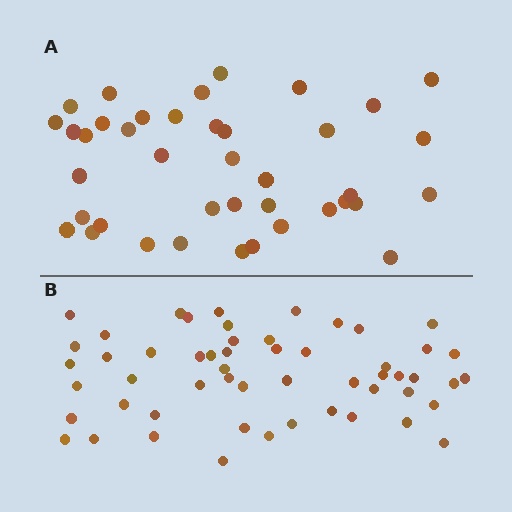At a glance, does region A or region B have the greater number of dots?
Region B (the bottom region) has more dots.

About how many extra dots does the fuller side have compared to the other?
Region B has approximately 15 more dots than region A.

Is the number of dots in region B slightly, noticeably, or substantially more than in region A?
Region B has noticeably more, but not dramatically so. The ratio is roughly 1.4 to 1.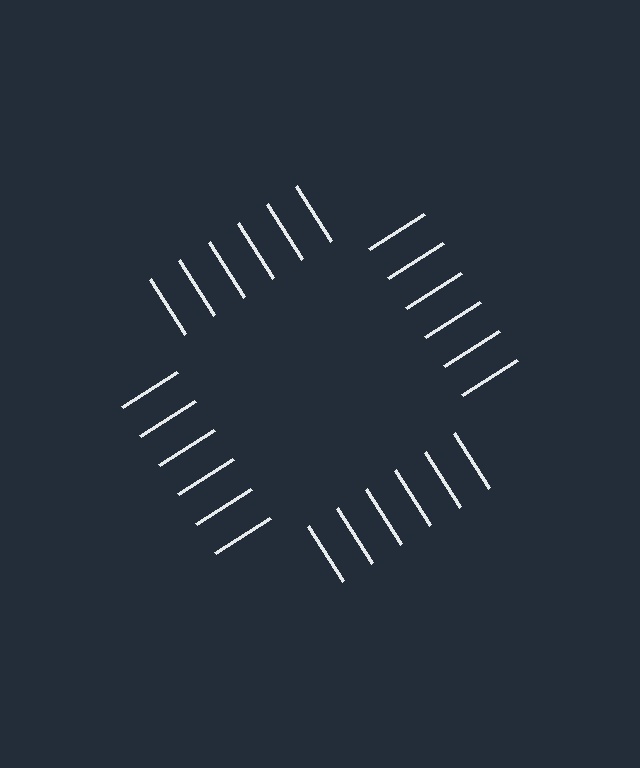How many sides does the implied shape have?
4 sides — the line-ends trace a square.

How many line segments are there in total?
24 — 6 along each of the 4 edges.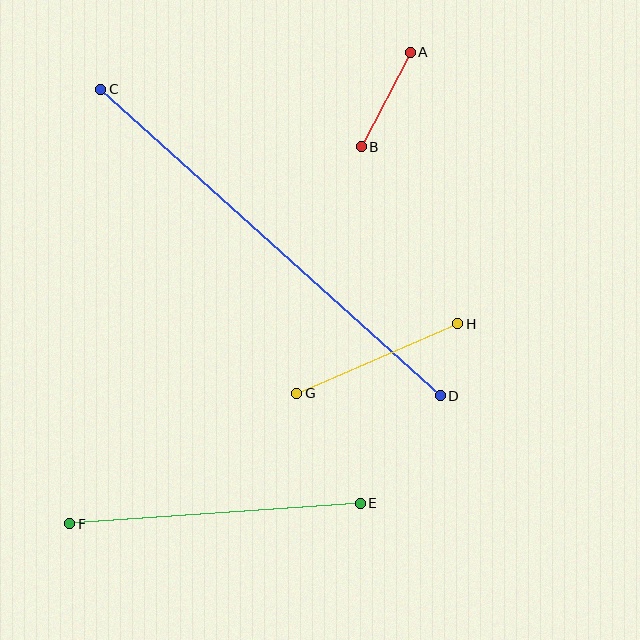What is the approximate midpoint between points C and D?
The midpoint is at approximately (271, 242) pixels.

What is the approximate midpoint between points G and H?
The midpoint is at approximately (377, 358) pixels.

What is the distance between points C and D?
The distance is approximately 457 pixels.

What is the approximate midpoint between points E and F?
The midpoint is at approximately (215, 514) pixels.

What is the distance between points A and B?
The distance is approximately 107 pixels.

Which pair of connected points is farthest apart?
Points C and D are farthest apart.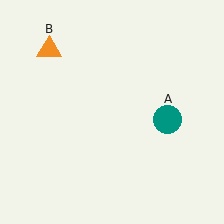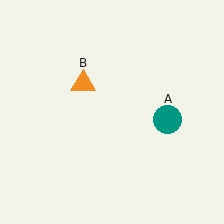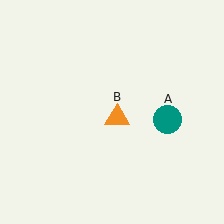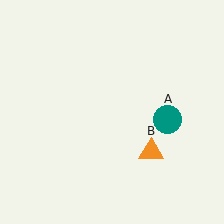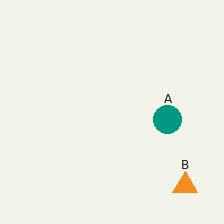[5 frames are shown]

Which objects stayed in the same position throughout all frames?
Teal circle (object A) remained stationary.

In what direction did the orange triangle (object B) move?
The orange triangle (object B) moved down and to the right.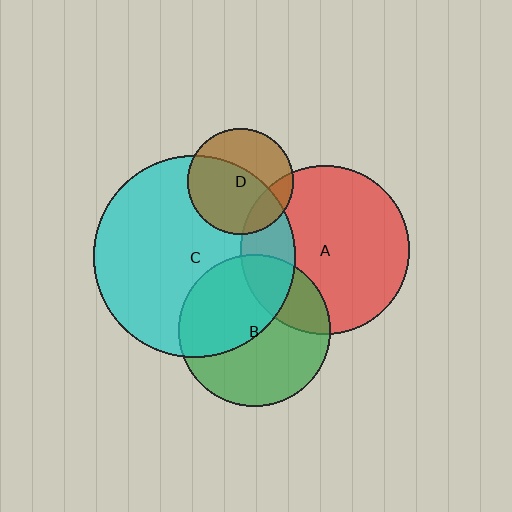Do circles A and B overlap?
Yes.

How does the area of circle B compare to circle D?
Approximately 2.1 times.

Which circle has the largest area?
Circle C (cyan).